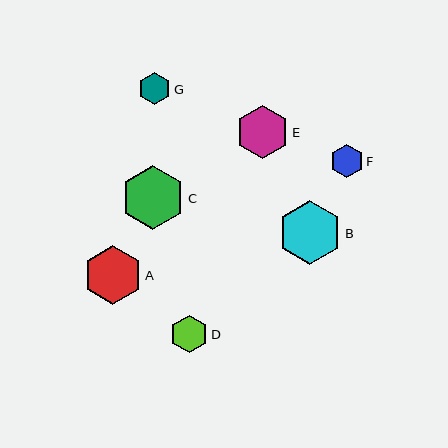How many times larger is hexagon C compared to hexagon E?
Hexagon C is approximately 1.2 times the size of hexagon E.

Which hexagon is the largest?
Hexagon C is the largest with a size of approximately 64 pixels.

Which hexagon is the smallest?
Hexagon G is the smallest with a size of approximately 32 pixels.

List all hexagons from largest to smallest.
From largest to smallest: C, B, A, E, D, F, G.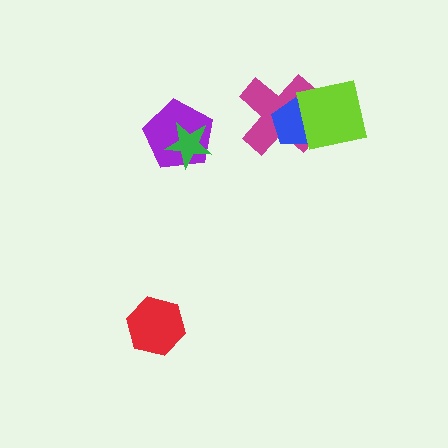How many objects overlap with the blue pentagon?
2 objects overlap with the blue pentagon.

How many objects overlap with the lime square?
2 objects overlap with the lime square.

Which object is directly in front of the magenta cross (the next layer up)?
The blue pentagon is directly in front of the magenta cross.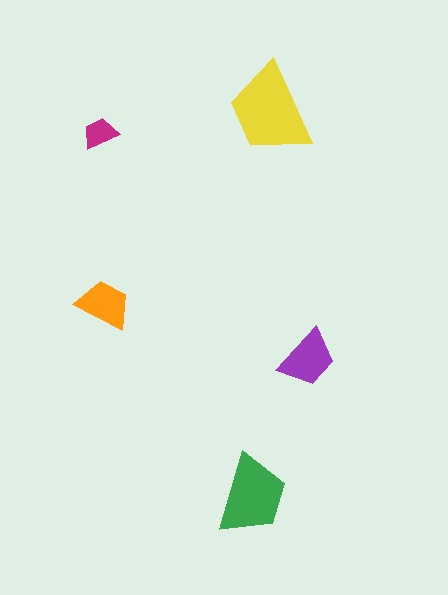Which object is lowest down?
The green trapezoid is bottommost.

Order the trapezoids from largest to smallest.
the yellow one, the green one, the purple one, the orange one, the magenta one.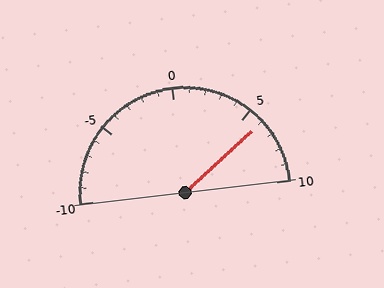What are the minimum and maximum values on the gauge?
The gauge ranges from -10 to 10.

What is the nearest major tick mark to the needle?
The nearest major tick mark is 5.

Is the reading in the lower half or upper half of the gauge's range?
The reading is in the upper half of the range (-10 to 10).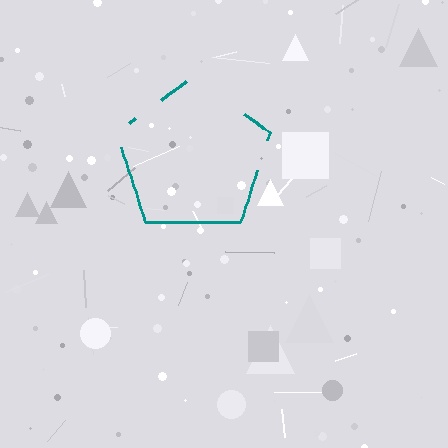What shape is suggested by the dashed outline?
The dashed outline suggests a pentagon.